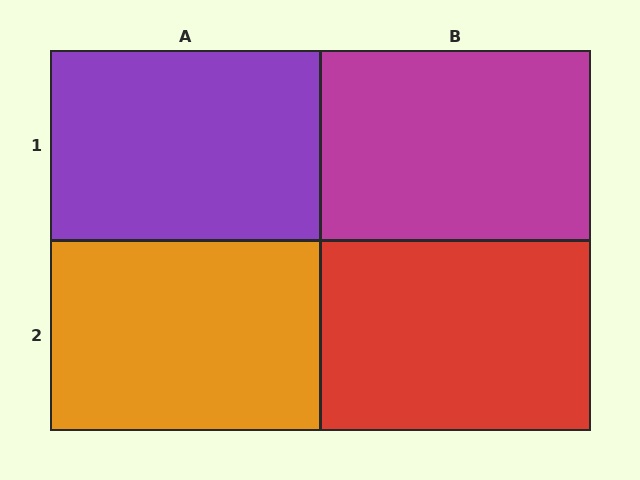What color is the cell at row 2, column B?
Red.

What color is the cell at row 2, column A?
Orange.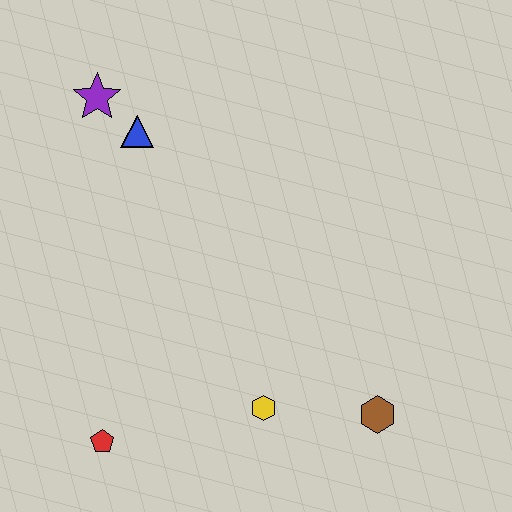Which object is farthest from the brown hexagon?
The purple star is farthest from the brown hexagon.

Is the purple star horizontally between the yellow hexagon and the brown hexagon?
No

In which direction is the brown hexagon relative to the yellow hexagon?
The brown hexagon is to the right of the yellow hexagon.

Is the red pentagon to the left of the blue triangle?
Yes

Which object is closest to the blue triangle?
The purple star is closest to the blue triangle.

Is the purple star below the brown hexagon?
No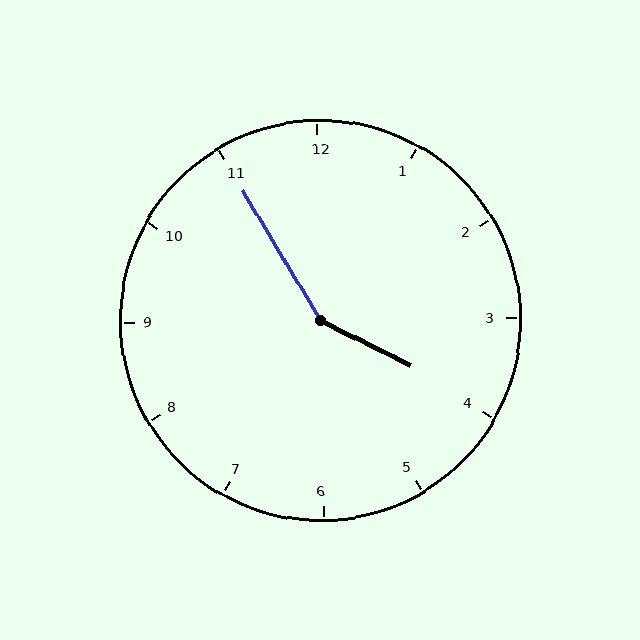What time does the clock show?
3:55.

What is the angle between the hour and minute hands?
Approximately 148 degrees.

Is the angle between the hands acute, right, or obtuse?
It is obtuse.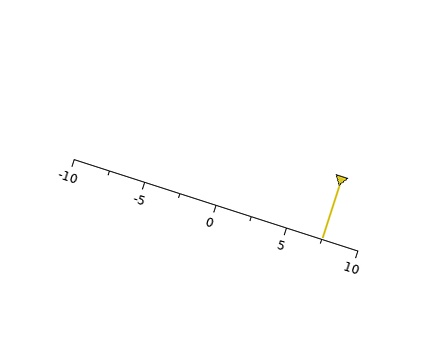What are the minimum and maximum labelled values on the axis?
The axis runs from -10 to 10.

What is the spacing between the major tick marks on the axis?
The major ticks are spaced 5 apart.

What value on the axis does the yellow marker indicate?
The marker indicates approximately 7.5.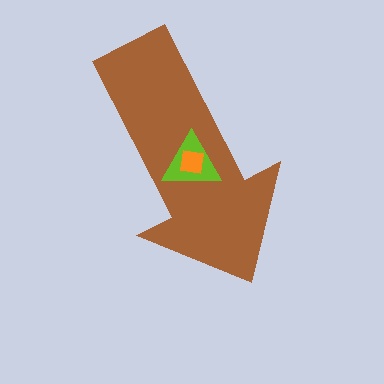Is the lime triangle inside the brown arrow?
Yes.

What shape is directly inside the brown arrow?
The lime triangle.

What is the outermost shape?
The brown arrow.